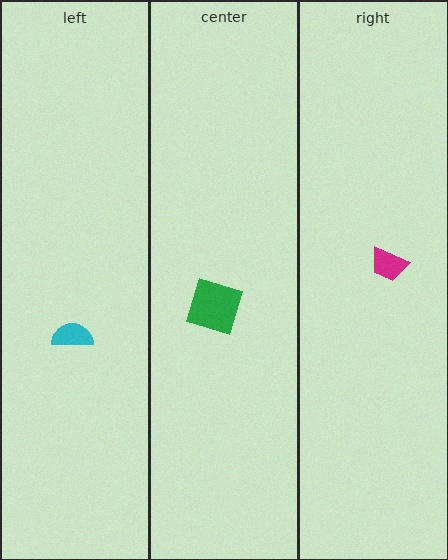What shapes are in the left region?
The cyan semicircle.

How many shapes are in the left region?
1.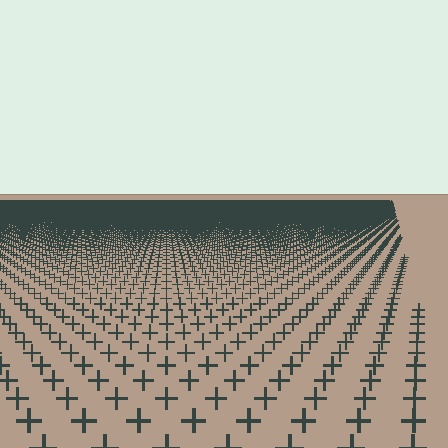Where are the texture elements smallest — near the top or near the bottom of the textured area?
Near the top.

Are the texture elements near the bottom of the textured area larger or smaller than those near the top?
Larger. Near the bottom, elements are closer to the viewer and appear at a bigger on-screen size.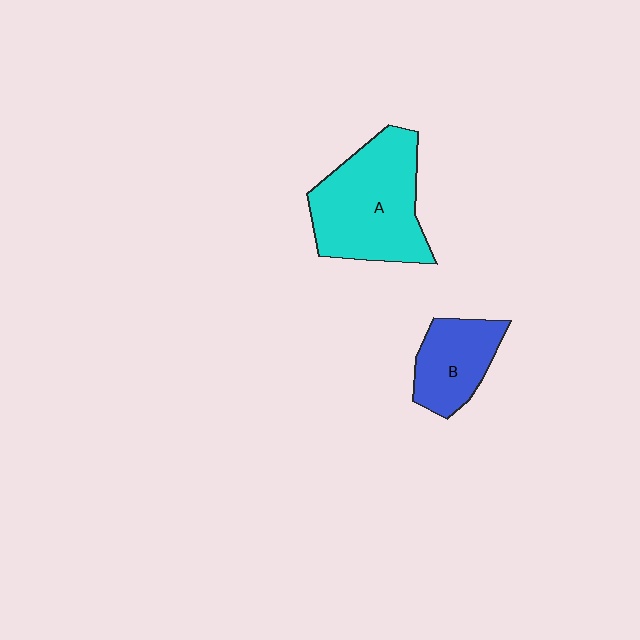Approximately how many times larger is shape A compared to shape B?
Approximately 1.8 times.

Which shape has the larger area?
Shape A (cyan).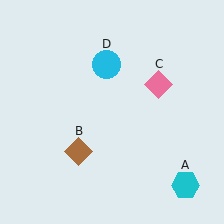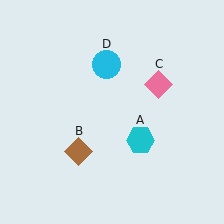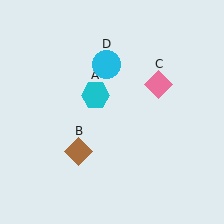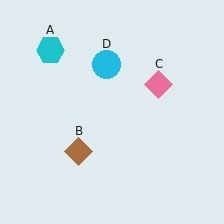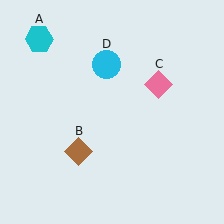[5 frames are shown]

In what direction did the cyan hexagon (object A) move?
The cyan hexagon (object A) moved up and to the left.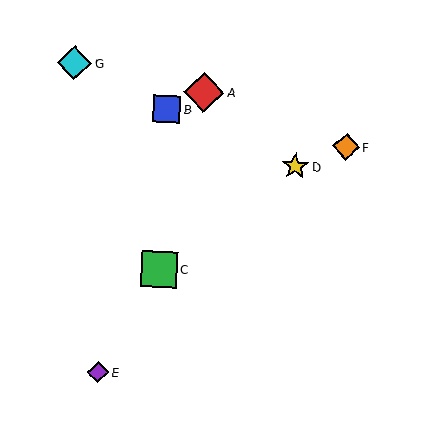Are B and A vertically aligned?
No, B is at x≈167 and A is at x≈204.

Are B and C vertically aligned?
Yes, both are at x≈167.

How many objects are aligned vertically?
2 objects (B, C) are aligned vertically.